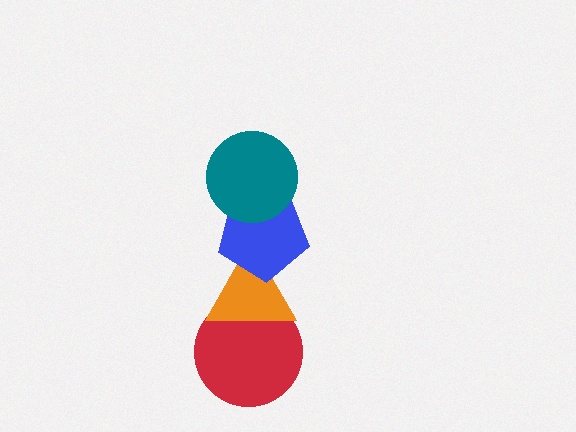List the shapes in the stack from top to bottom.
From top to bottom: the teal circle, the blue pentagon, the orange triangle, the red circle.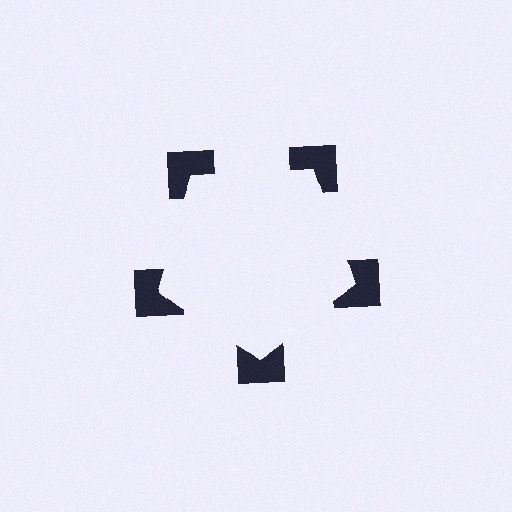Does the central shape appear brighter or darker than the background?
It typically appears slightly brighter than the background, even though no actual brightness change is drawn.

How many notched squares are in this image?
There are 5 — one at each vertex of the illusory pentagon.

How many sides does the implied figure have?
5 sides.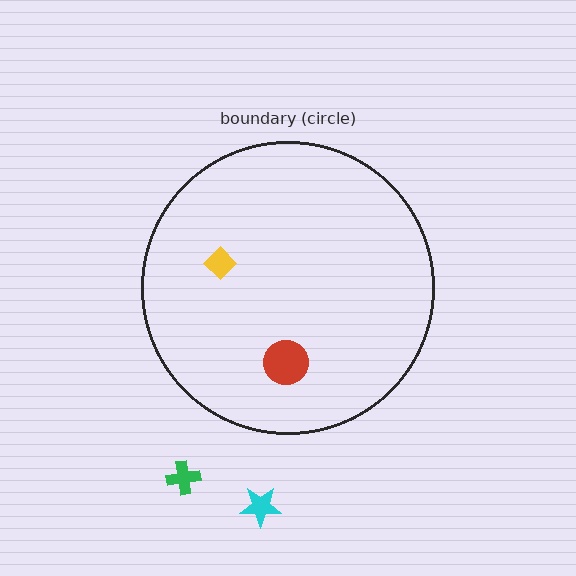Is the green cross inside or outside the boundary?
Outside.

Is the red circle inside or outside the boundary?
Inside.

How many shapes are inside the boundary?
2 inside, 2 outside.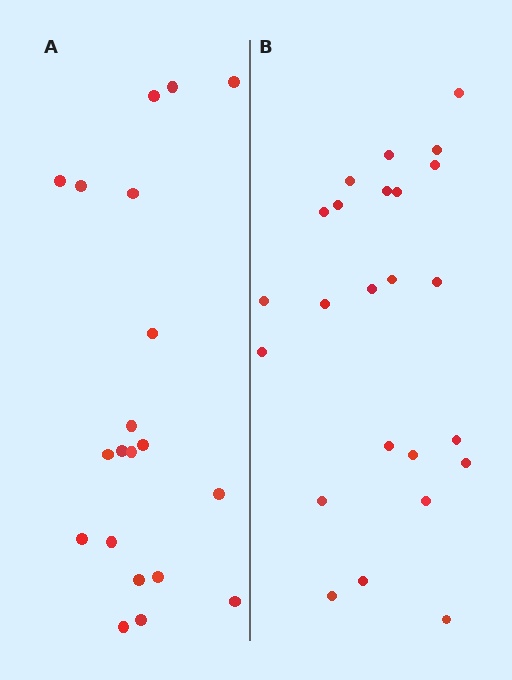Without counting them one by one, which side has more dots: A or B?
Region B (the right region) has more dots.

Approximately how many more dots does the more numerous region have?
Region B has about 4 more dots than region A.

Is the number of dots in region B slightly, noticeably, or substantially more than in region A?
Region B has only slightly more — the two regions are fairly close. The ratio is roughly 1.2 to 1.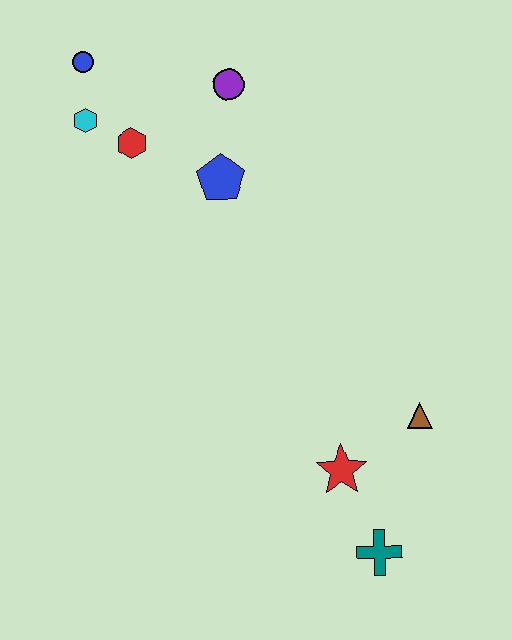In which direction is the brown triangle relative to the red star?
The brown triangle is to the right of the red star.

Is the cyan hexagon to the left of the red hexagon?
Yes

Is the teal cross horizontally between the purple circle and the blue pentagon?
No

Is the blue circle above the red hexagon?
Yes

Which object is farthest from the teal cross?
The blue circle is farthest from the teal cross.